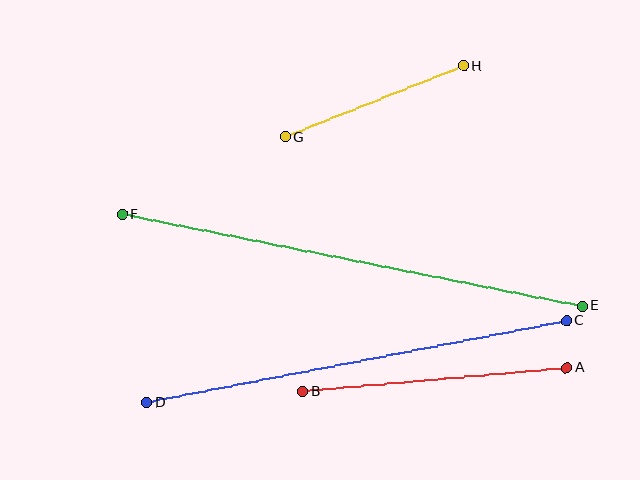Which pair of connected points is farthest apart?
Points E and F are farthest apart.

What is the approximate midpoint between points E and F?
The midpoint is at approximately (352, 260) pixels.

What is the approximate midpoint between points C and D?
The midpoint is at approximately (357, 362) pixels.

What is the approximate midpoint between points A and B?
The midpoint is at approximately (435, 380) pixels.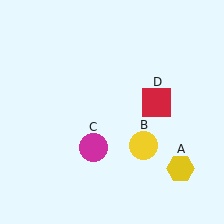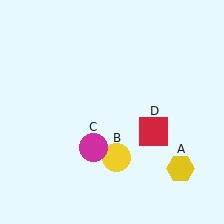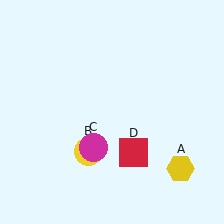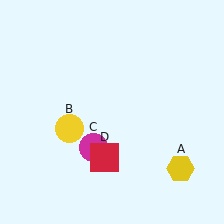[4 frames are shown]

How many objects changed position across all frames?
2 objects changed position: yellow circle (object B), red square (object D).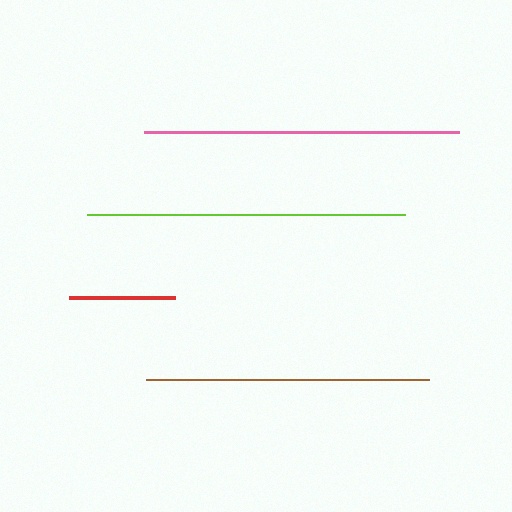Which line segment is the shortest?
The red line is the shortest at approximately 105 pixels.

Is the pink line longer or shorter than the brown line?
The pink line is longer than the brown line.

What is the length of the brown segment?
The brown segment is approximately 283 pixels long.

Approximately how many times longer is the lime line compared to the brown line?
The lime line is approximately 1.1 times the length of the brown line.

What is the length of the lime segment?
The lime segment is approximately 317 pixels long.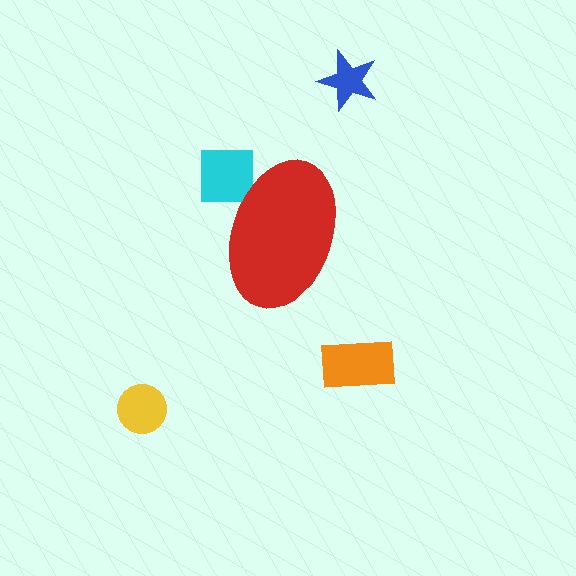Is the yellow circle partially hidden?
No, the yellow circle is fully visible.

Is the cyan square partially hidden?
Yes, the cyan square is partially hidden behind the red ellipse.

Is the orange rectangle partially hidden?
No, the orange rectangle is fully visible.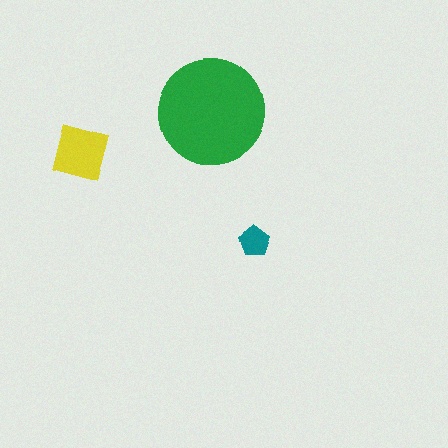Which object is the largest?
The green circle.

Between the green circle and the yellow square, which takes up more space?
The green circle.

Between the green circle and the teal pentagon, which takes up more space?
The green circle.